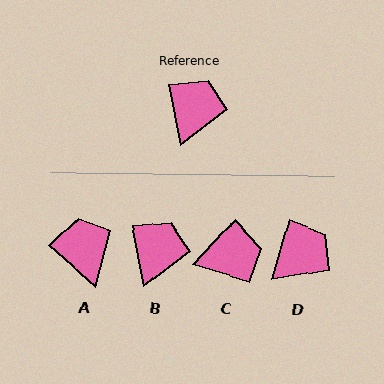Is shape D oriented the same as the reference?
No, it is off by about 27 degrees.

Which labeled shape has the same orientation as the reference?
B.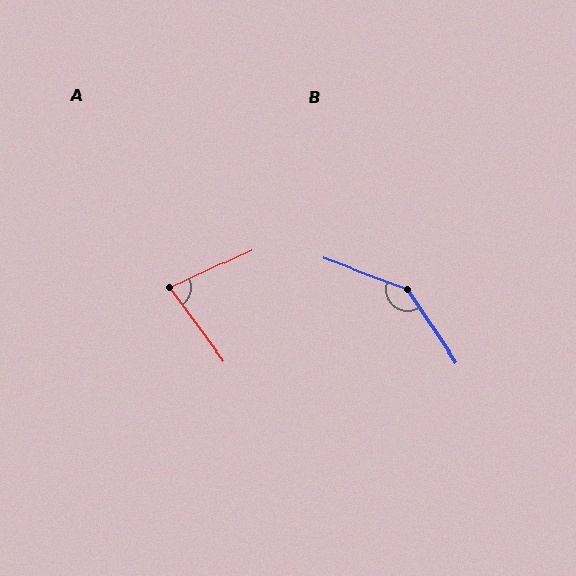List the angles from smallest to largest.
A (78°), B (144°).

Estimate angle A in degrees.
Approximately 78 degrees.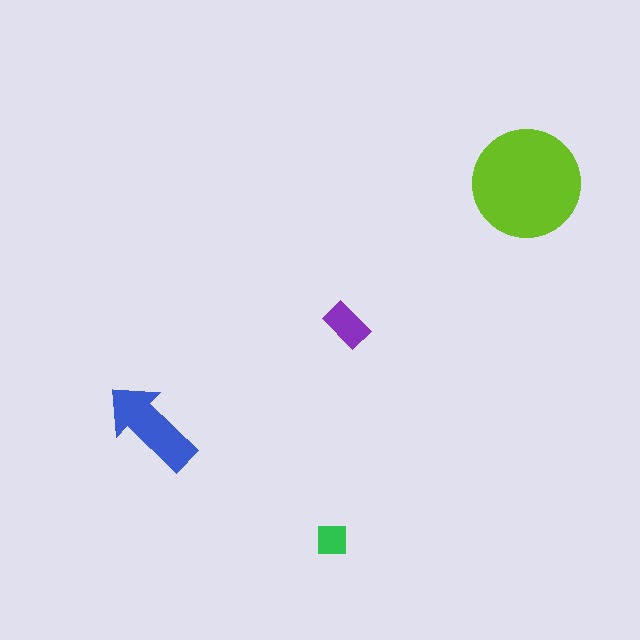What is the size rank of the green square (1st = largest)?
4th.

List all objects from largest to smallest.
The lime circle, the blue arrow, the purple rectangle, the green square.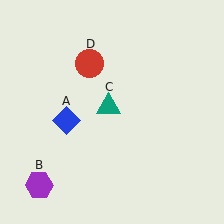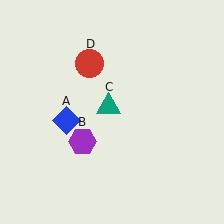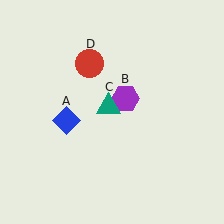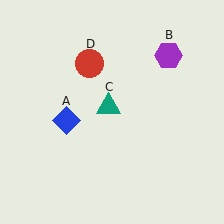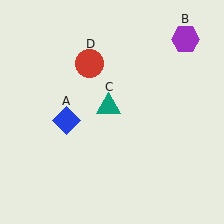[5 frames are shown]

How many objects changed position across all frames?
1 object changed position: purple hexagon (object B).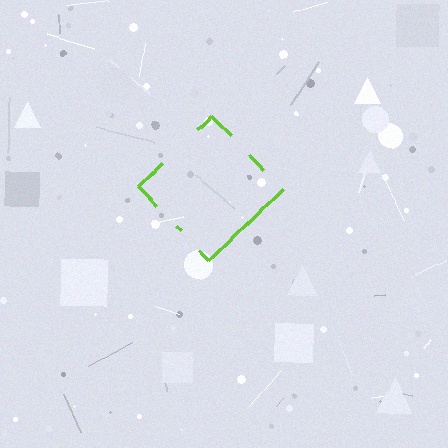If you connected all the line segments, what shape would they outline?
They would outline a diamond.